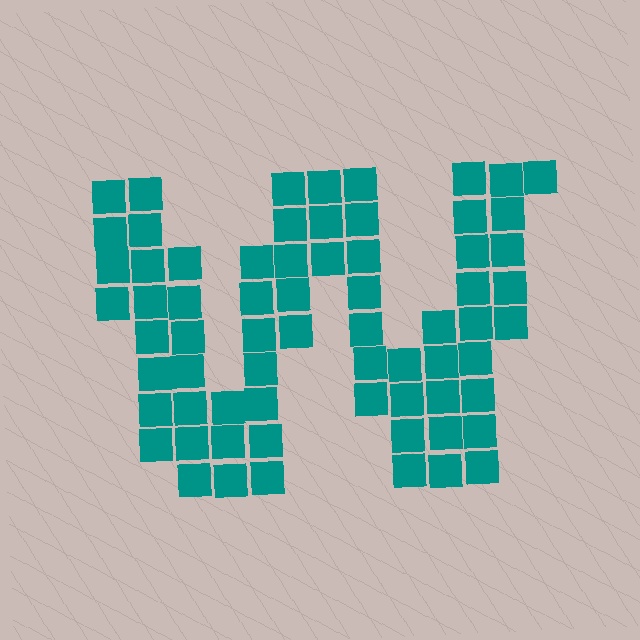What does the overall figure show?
The overall figure shows the letter W.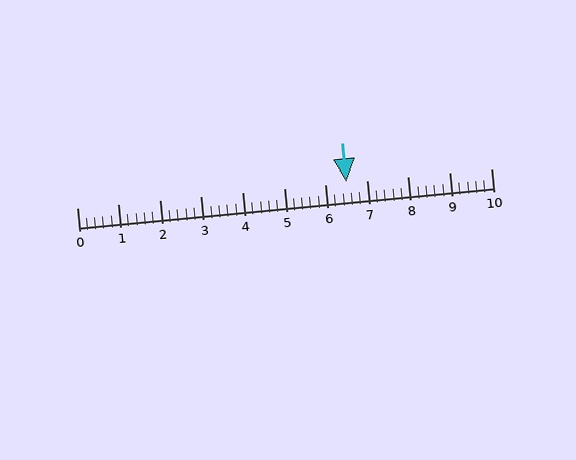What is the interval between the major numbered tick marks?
The major tick marks are spaced 1 units apart.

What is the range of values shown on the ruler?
The ruler shows values from 0 to 10.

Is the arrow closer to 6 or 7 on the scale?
The arrow is closer to 7.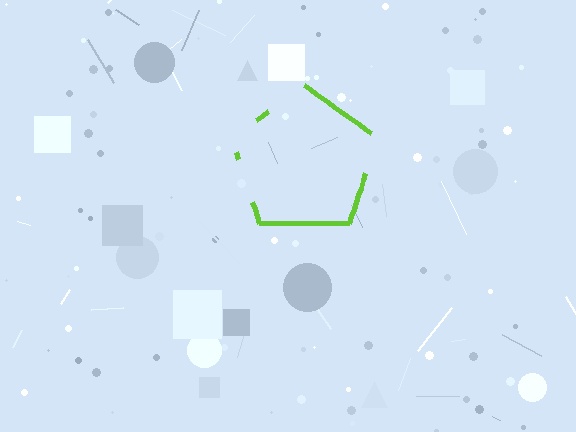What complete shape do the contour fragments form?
The contour fragments form a pentagon.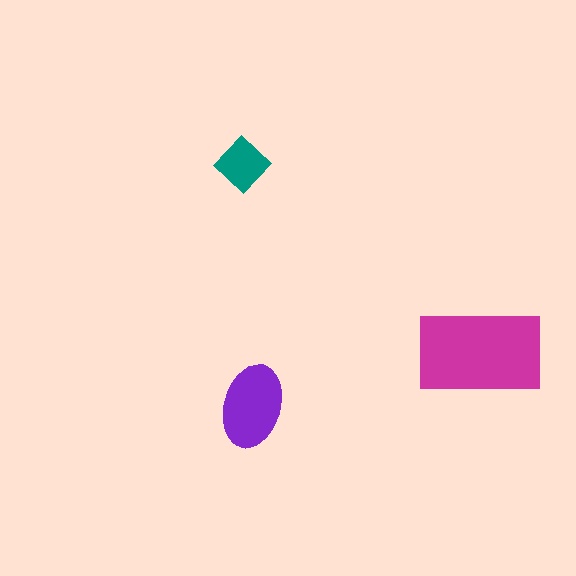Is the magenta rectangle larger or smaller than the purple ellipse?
Larger.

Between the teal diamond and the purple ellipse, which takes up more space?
The purple ellipse.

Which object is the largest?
The magenta rectangle.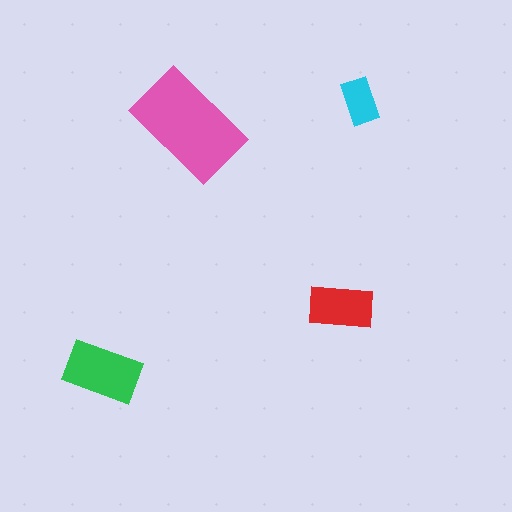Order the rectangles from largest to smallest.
the pink one, the green one, the red one, the cyan one.